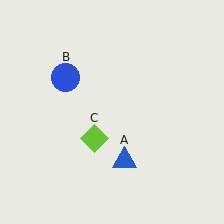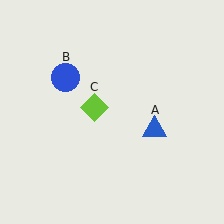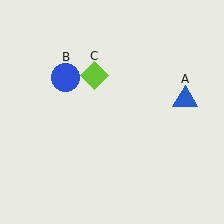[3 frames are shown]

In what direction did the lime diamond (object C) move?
The lime diamond (object C) moved up.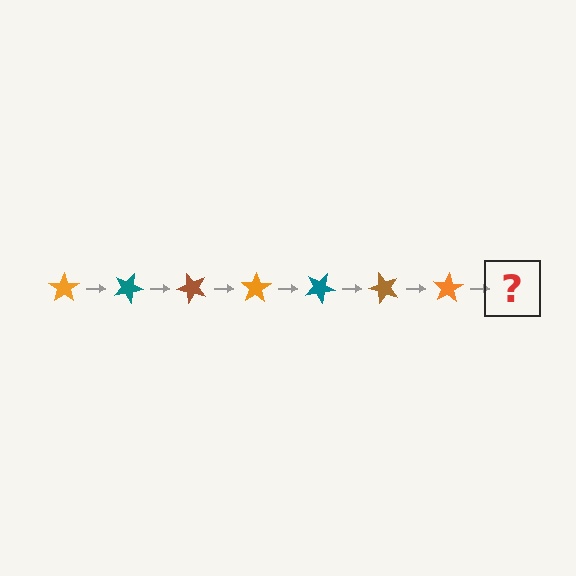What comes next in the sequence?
The next element should be a teal star, rotated 175 degrees from the start.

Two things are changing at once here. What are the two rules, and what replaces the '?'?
The two rules are that it rotates 25 degrees each step and the color cycles through orange, teal, and brown. The '?' should be a teal star, rotated 175 degrees from the start.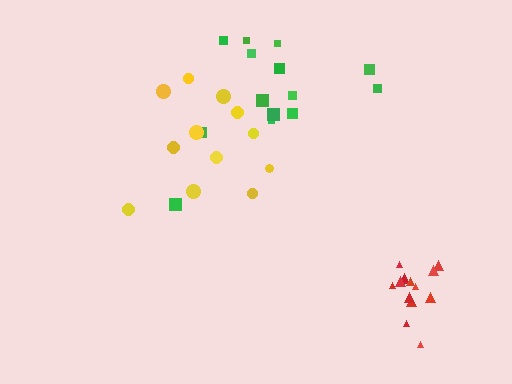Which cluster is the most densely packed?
Red.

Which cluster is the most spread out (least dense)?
Green.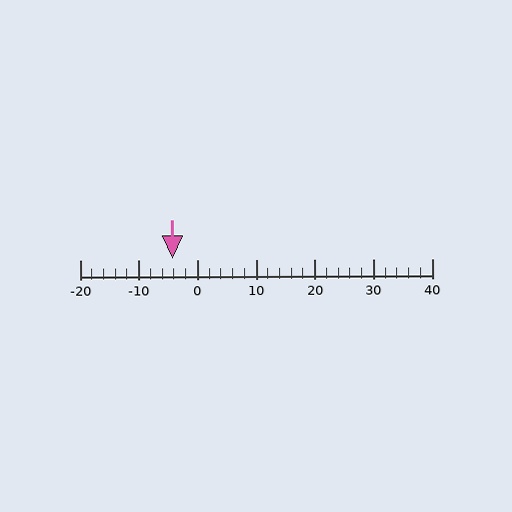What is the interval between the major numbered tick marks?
The major tick marks are spaced 10 units apart.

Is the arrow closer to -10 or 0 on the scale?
The arrow is closer to 0.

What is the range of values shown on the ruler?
The ruler shows values from -20 to 40.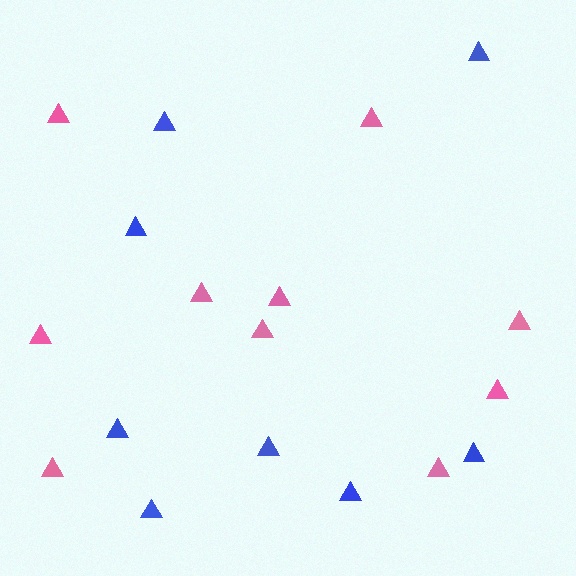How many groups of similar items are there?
There are 2 groups: one group of pink triangles (10) and one group of blue triangles (8).